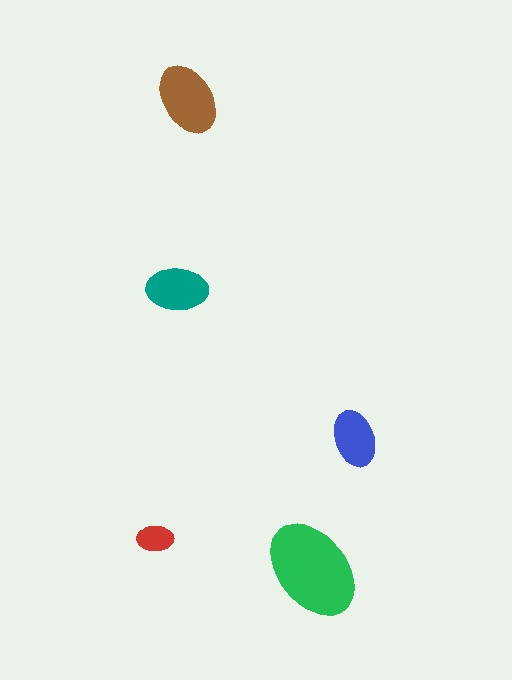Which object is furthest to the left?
The red ellipse is leftmost.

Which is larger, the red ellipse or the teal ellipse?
The teal one.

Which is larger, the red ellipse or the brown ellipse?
The brown one.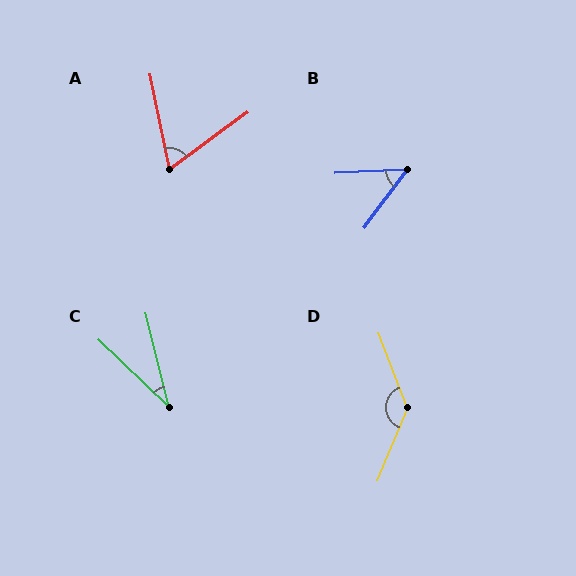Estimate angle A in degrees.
Approximately 66 degrees.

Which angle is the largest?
D, at approximately 137 degrees.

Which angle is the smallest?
C, at approximately 32 degrees.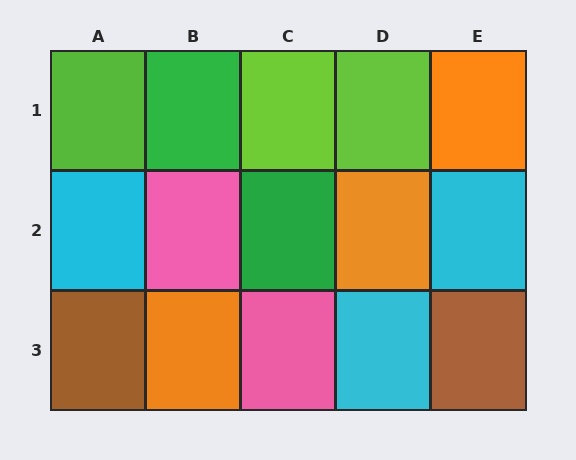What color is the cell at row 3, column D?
Cyan.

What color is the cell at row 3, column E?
Brown.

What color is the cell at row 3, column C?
Pink.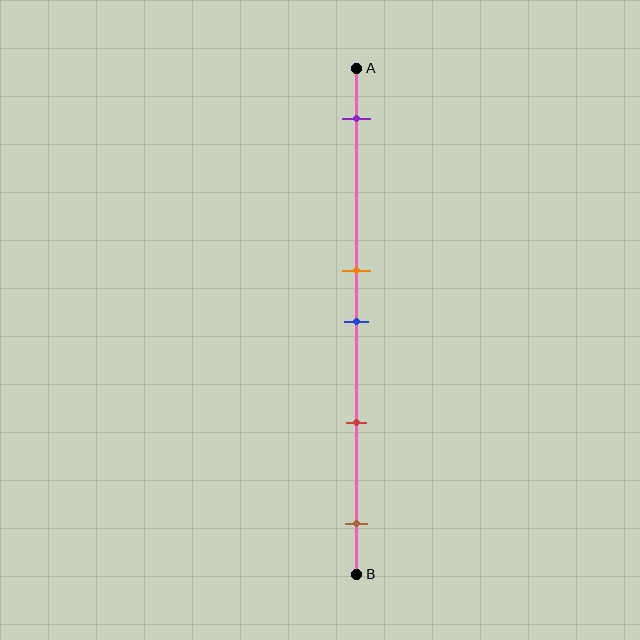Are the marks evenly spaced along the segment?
No, the marks are not evenly spaced.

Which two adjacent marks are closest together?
The orange and blue marks are the closest adjacent pair.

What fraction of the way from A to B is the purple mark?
The purple mark is approximately 10% (0.1) of the way from A to B.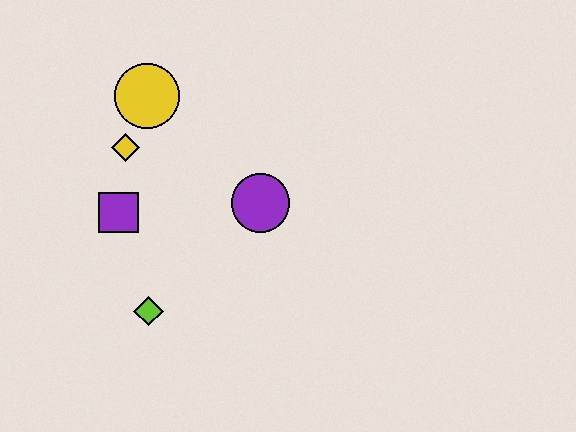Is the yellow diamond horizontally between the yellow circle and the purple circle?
No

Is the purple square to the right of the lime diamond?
No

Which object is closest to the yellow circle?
The yellow diamond is closest to the yellow circle.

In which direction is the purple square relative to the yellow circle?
The purple square is below the yellow circle.